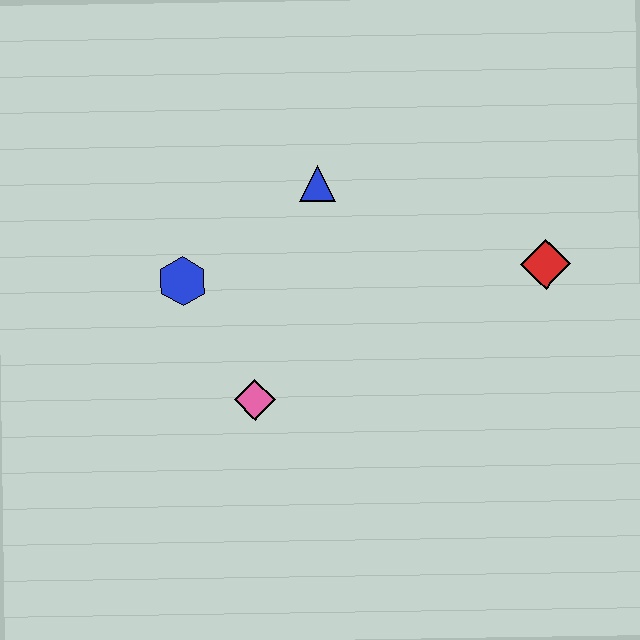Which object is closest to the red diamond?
The blue triangle is closest to the red diamond.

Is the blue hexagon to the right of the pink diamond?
No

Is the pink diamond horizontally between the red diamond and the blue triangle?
No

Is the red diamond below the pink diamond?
No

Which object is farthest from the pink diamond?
The red diamond is farthest from the pink diamond.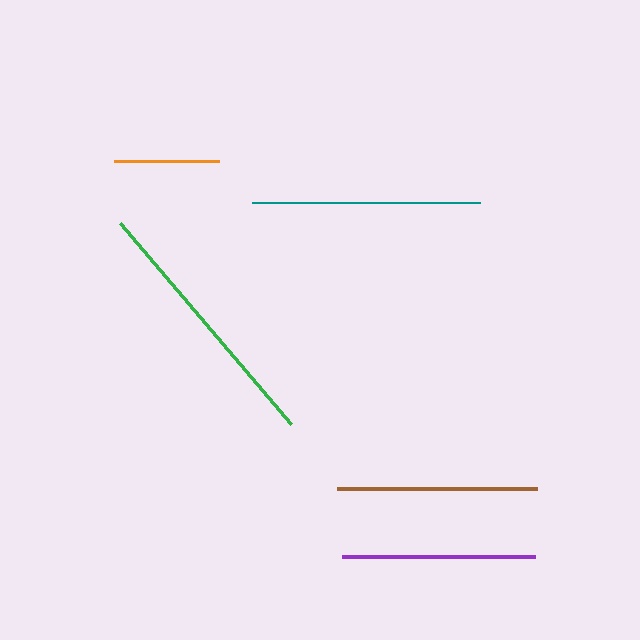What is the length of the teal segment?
The teal segment is approximately 228 pixels long.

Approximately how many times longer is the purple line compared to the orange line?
The purple line is approximately 1.8 times the length of the orange line.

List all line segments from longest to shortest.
From longest to shortest: green, teal, brown, purple, orange.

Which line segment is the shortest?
The orange line is the shortest at approximately 105 pixels.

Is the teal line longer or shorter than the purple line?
The teal line is longer than the purple line.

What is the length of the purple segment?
The purple segment is approximately 193 pixels long.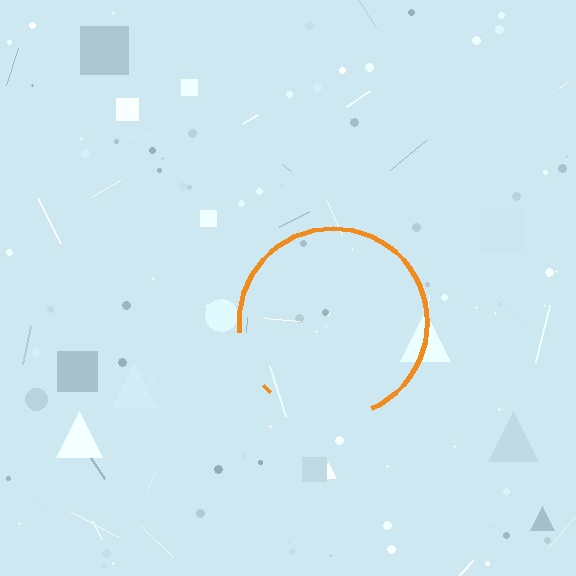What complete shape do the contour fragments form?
The contour fragments form a circle.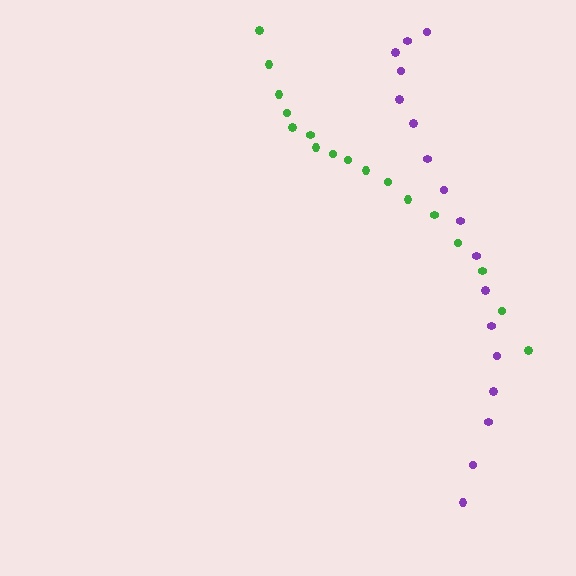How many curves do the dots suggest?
There are 2 distinct paths.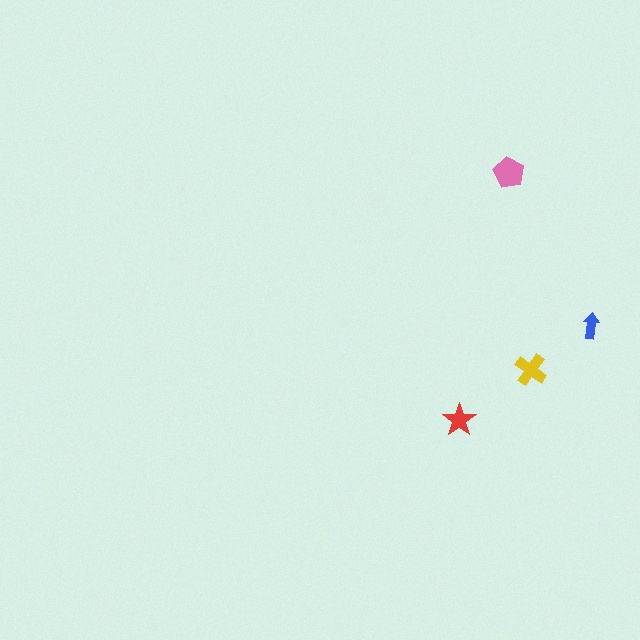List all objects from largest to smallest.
The pink pentagon, the yellow cross, the red star, the blue arrow.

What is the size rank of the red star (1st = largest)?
3rd.